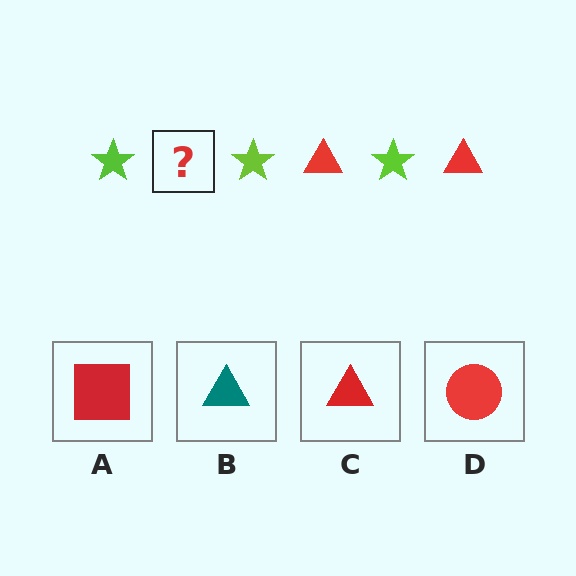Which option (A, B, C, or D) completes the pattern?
C.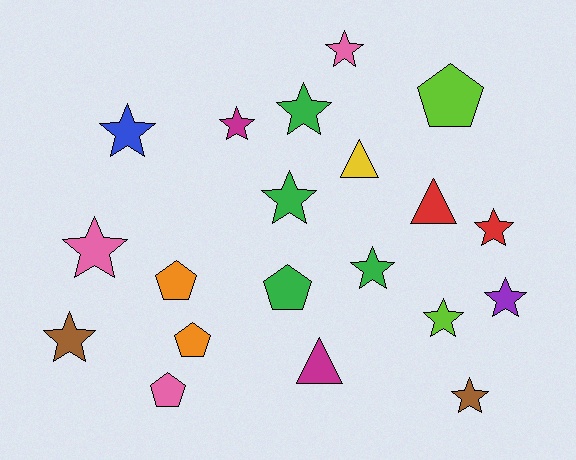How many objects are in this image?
There are 20 objects.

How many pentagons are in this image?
There are 5 pentagons.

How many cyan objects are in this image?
There are no cyan objects.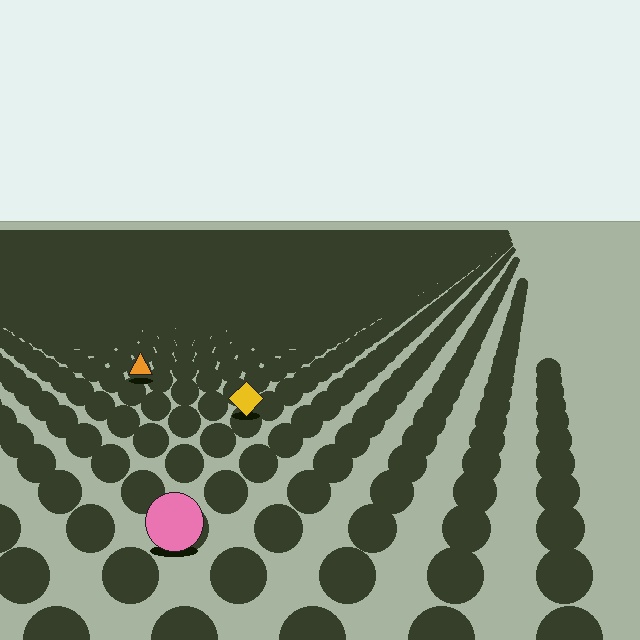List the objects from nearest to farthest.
From nearest to farthest: the pink circle, the yellow diamond, the orange triangle.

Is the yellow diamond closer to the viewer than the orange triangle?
Yes. The yellow diamond is closer — you can tell from the texture gradient: the ground texture is coarser near it.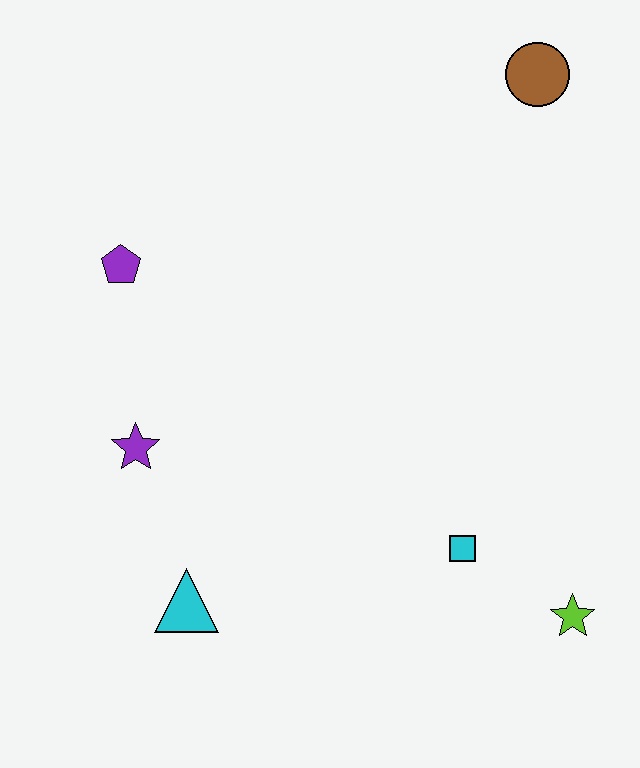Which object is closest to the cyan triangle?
The purple star is closest to the cyan triangle.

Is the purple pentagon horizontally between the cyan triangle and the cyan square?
No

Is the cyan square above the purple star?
No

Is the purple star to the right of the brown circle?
No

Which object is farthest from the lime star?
The purple pentagon is farthest from the lime star.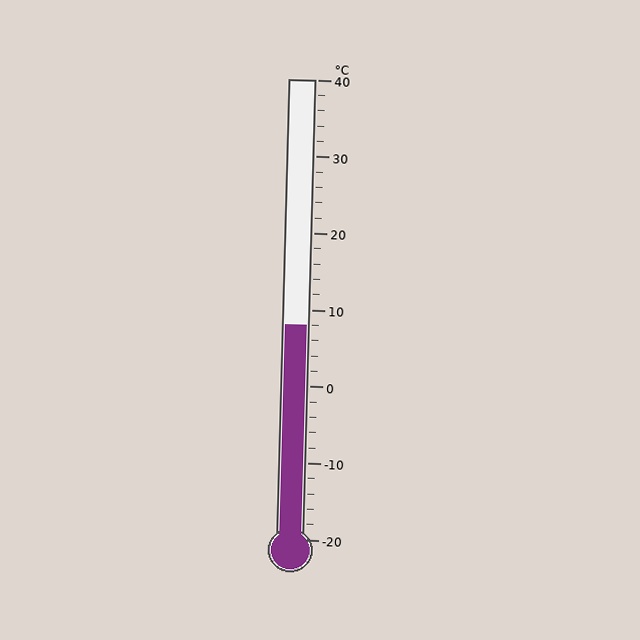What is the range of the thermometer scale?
The thermometer scale ranges from -20°C to 40°C.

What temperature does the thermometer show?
The thermometer shows approximately 8°C.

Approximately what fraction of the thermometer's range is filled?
The thermometer is filled to approximately 45% of its range.